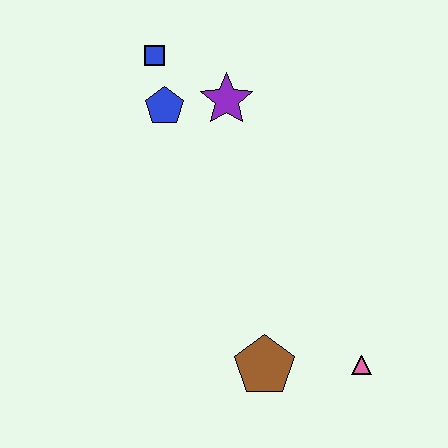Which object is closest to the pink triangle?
The brown pentagon is closest to the pink triangle.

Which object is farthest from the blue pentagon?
The pink triangle is farthest from the blue pentagon.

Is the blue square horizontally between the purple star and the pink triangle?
No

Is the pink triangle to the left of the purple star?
No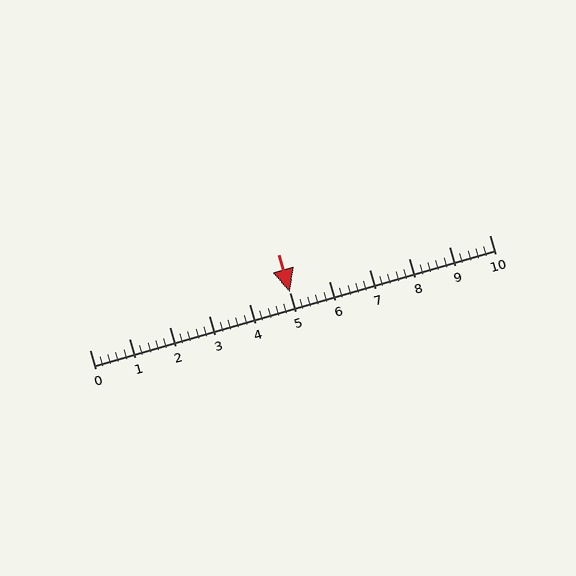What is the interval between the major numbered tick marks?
The major tick marks are spaced 1 units apart.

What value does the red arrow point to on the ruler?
The red arrow points to approximately 5.0.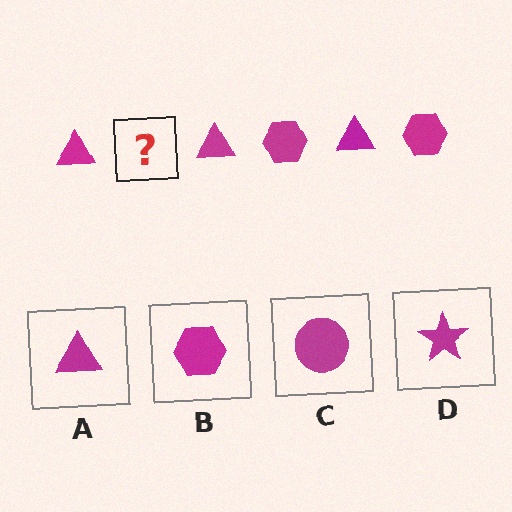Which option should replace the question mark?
Option B.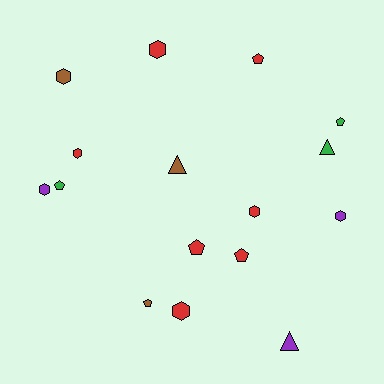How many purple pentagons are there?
There are no purple pentagons.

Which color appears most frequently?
Red, with 7 objects.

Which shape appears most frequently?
Hexagon, with 7 objects.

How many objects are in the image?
There are 16 objects.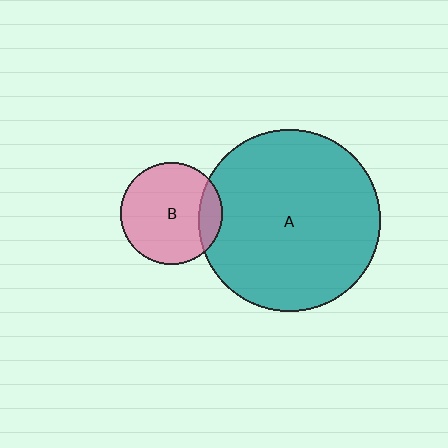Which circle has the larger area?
Circle A (teal).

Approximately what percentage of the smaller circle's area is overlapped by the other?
Approximately 15%.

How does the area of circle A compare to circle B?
Approximately 3.2 times.